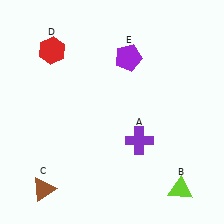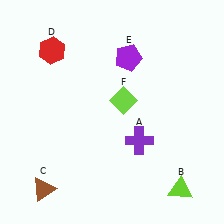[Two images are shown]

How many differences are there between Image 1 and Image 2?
There is 1 difference between the two images.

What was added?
A lime diamond (F) was added in Image 2.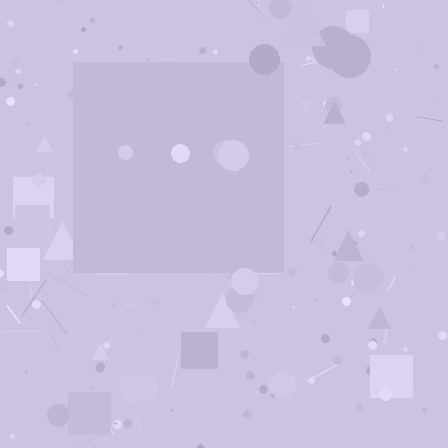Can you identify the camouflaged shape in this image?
The camouflaged shape is a square.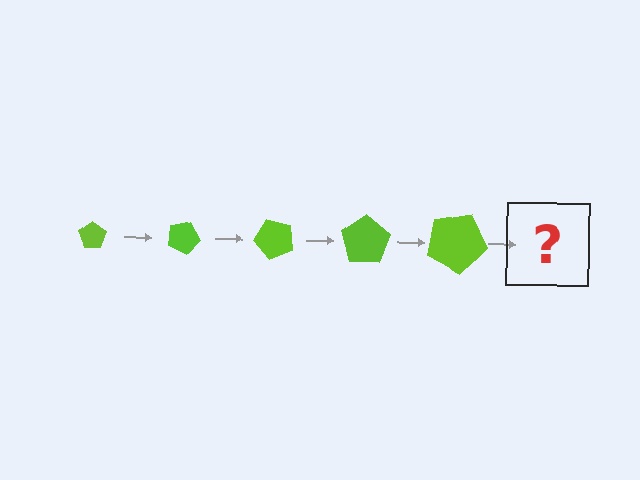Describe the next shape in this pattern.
It should be a pentagon, larger than the previous one and rotated 125 degrees from the start.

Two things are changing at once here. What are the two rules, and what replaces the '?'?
The two rules are that the pentagon grows larger each step and it rotates 25 degrees each step. The '?' should be a pentagon, larger than the previous one and rotated 125 degrees from the start.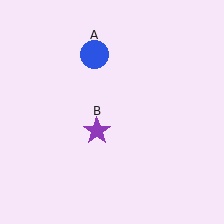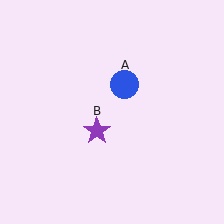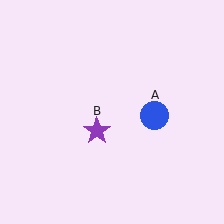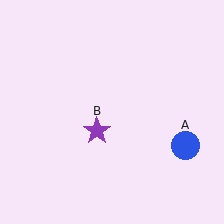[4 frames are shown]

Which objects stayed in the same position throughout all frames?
Purple star (object B) remained stationary.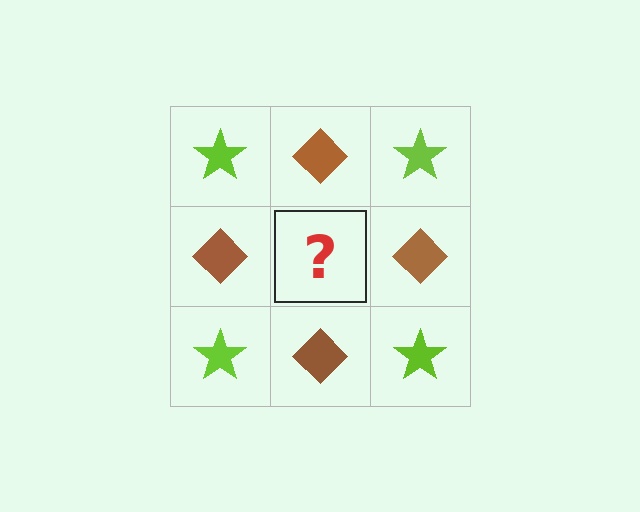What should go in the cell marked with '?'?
The missing cell should contain a lime star.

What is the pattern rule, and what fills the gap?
The rule is that it alternates lime star and brown diamond in a checkerboard pattern. The gap should be filled with a lime star.